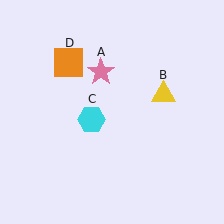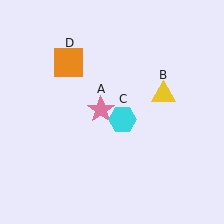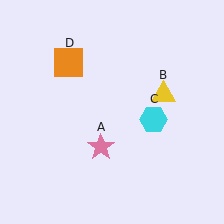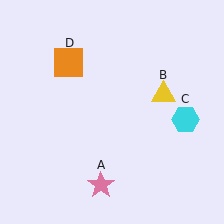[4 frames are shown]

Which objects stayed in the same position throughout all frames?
Yellow triangle (object B) and orange square (object D) remained stationary.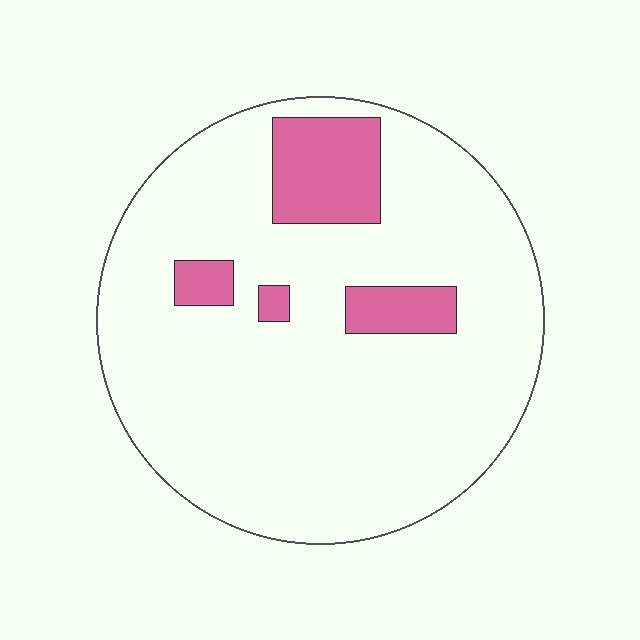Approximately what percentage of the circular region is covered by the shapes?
Approximately 15%.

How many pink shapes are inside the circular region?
4.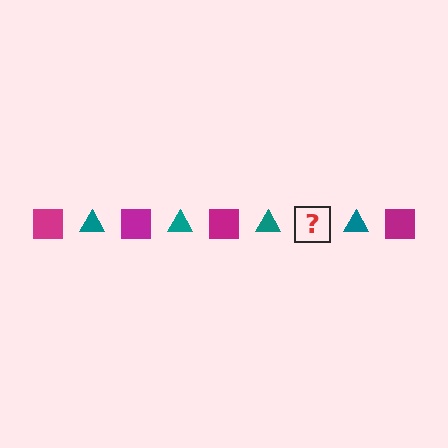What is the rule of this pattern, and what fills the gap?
The rule is that the pattern alternates between magenta square and teal triangle. The gap should be filled with a magenta square.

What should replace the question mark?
The question mark should be replaced with a magenta square.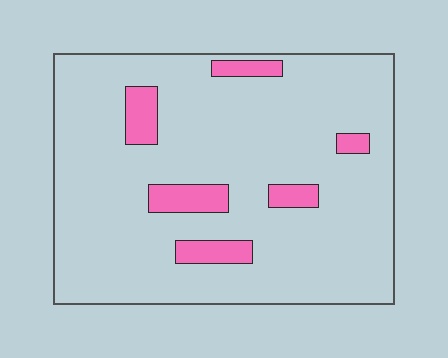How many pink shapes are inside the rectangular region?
6.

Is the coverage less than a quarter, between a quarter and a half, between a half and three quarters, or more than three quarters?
Less than a quarter.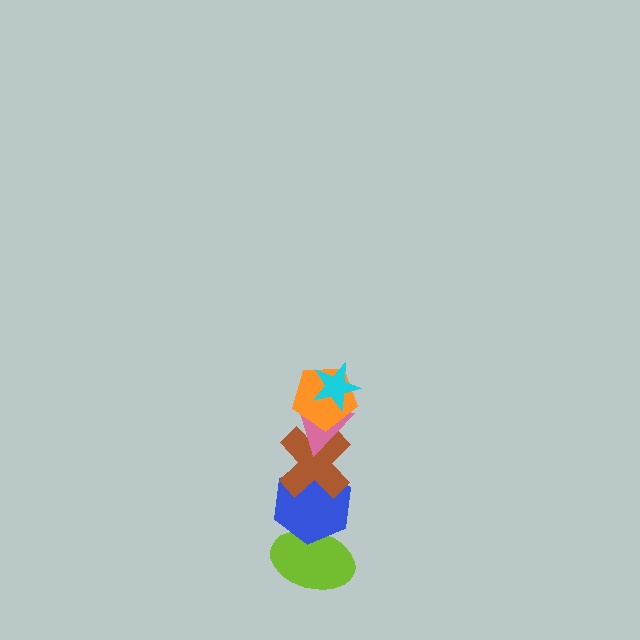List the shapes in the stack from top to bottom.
From top to bottom: the cyan star, the orange pentagon, the pink triangle, the brown cross, the blue hexagon, the lime ellipse.